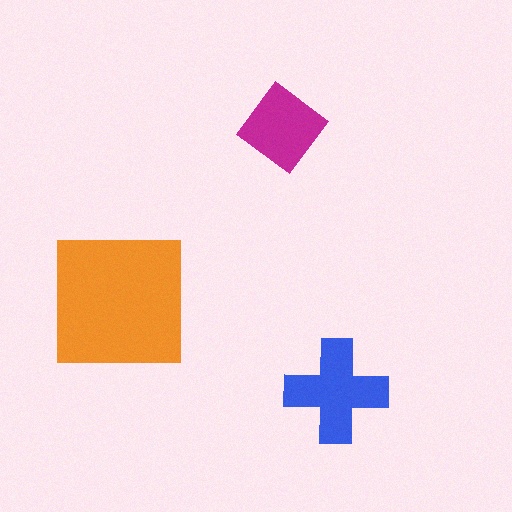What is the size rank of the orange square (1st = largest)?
1st.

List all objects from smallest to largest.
The magenta diamond, the blue cross, the orange square.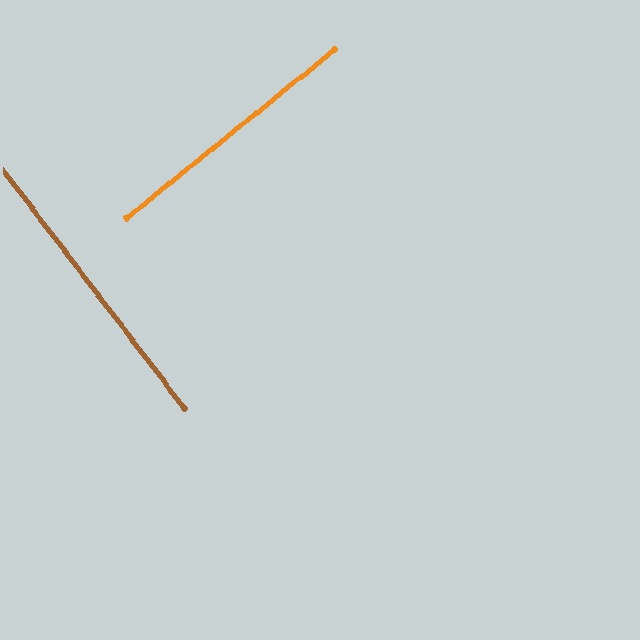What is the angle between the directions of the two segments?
Approximately 88 degrees.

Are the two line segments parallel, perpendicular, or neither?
Perpendicular — they meet at approximately 88°.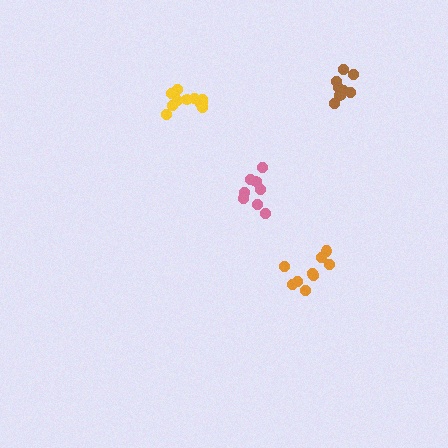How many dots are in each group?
Group 1: 9 dots, Group 2: 8 dots, Group 3: 11 dots, Group 4: 8 dots (36 total).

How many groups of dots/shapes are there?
There are 4 groups.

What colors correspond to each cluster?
The clusters are colored: orange, brown, yellow, pink.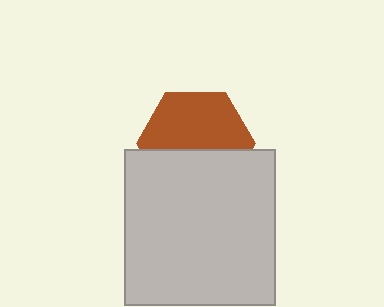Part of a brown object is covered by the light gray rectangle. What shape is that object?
It is a hexagon.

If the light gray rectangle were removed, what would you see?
You would see the complete brown hexagon.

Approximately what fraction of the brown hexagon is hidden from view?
Roughly 43% of the brown hexagon is hidden behind the light gray rectangle.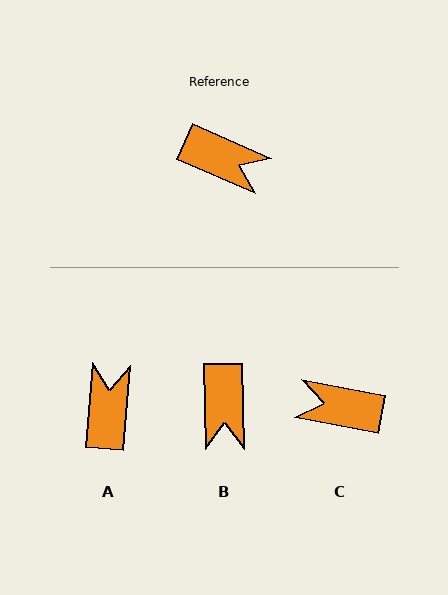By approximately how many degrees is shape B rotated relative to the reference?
Approximately 65 degrees clockwise.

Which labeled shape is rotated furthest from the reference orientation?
C, about 167 degrees away.